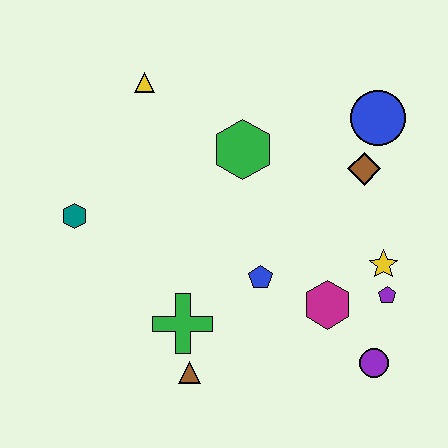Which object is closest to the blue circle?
The brown diamond is closest to the blue circle.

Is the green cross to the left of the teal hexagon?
No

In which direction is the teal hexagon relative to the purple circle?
The teal hexagon is to the left of the purple circle.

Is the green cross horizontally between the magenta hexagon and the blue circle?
No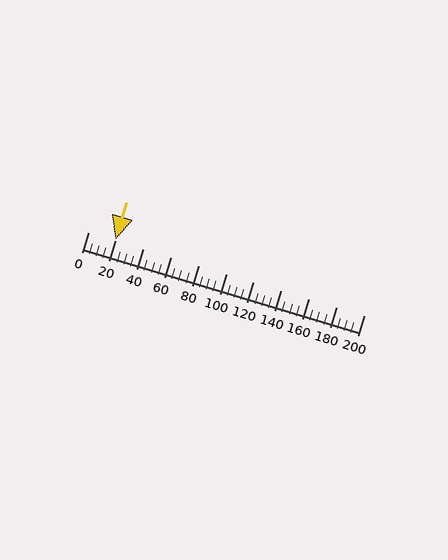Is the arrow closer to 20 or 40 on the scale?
The arrow is closer to 20.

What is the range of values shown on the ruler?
The ruler shows values from 0 to 200.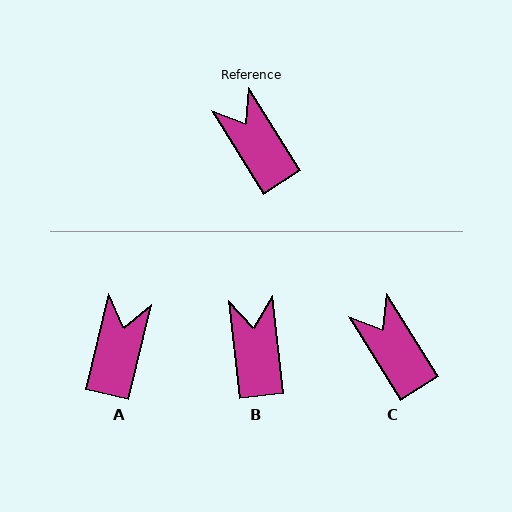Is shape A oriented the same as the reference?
No, it is off by about 45 degrees.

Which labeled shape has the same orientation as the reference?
C.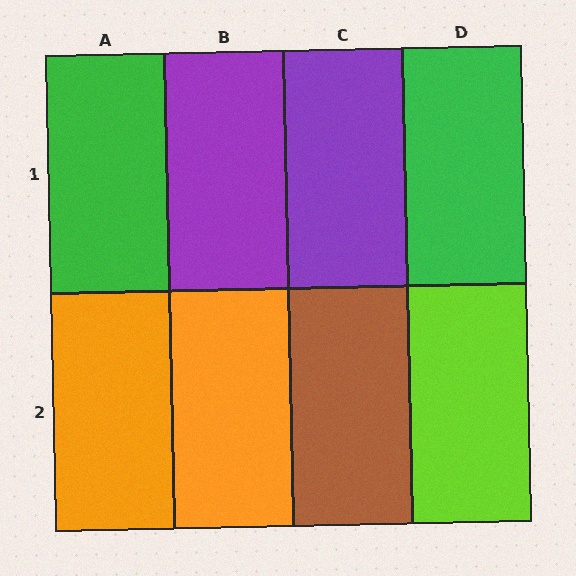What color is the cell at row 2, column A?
Orange.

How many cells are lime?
1 cell is lime.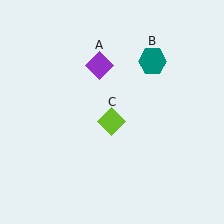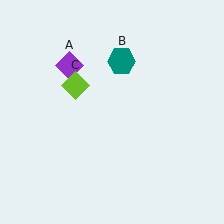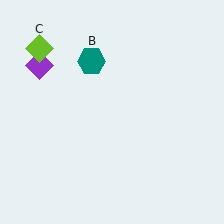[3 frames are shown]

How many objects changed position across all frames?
3 objects changed position: purple diamond (object A), teal hexagon (object B), lime diamond (object C).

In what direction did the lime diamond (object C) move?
The lime diamond (object C) moved up and to the left.